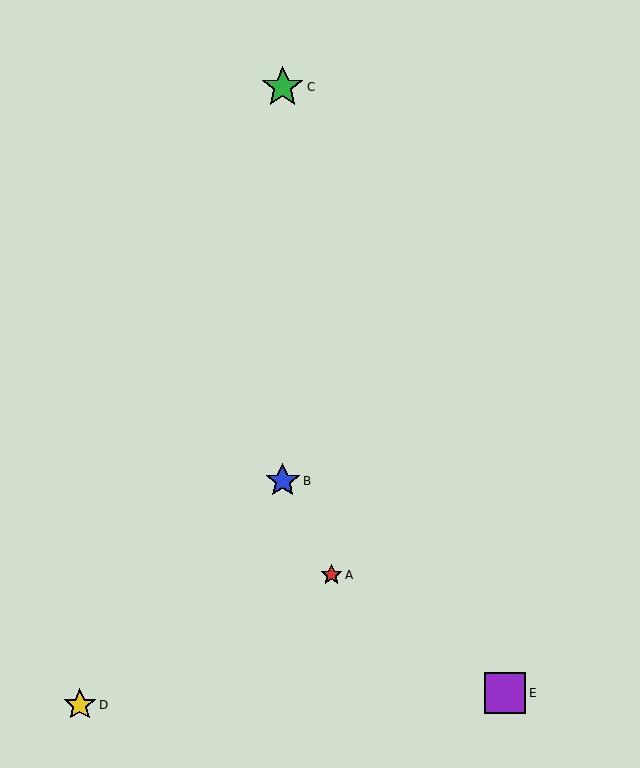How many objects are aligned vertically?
2 objects (B, C) are aligned vertically.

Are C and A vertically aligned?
No, C is at x≈283 and A is at x≈332.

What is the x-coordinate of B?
Object B is at x≈283.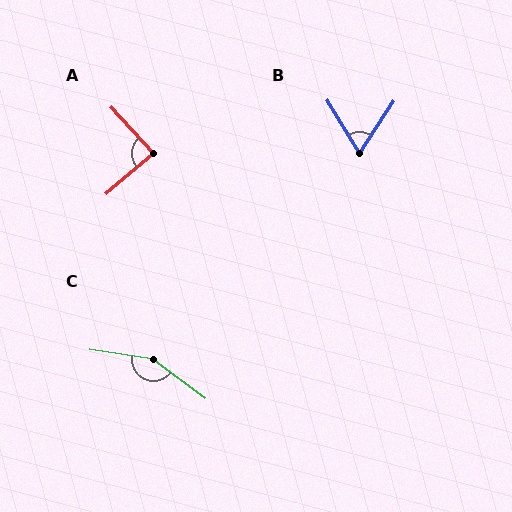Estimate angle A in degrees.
Approximately 88 degrees.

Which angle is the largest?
C, at approximately 151 degrees.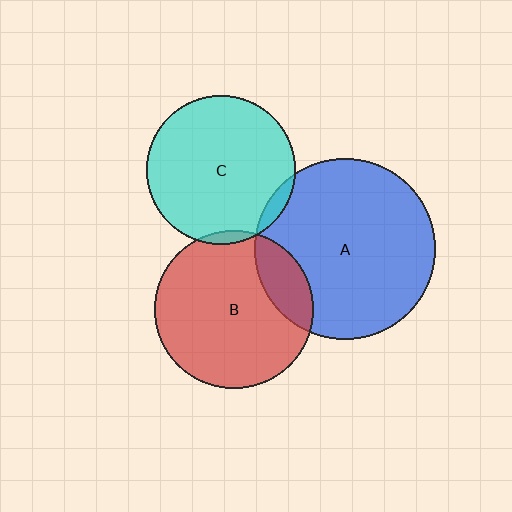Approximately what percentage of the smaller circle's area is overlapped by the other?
Approximately 5%.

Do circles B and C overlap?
Yes.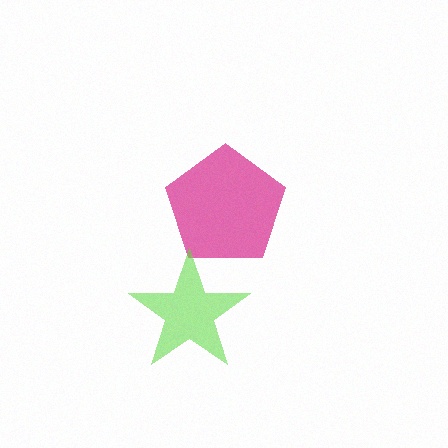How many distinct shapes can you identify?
There are 2 distinct shapes: a magenta pentagon, a lime star.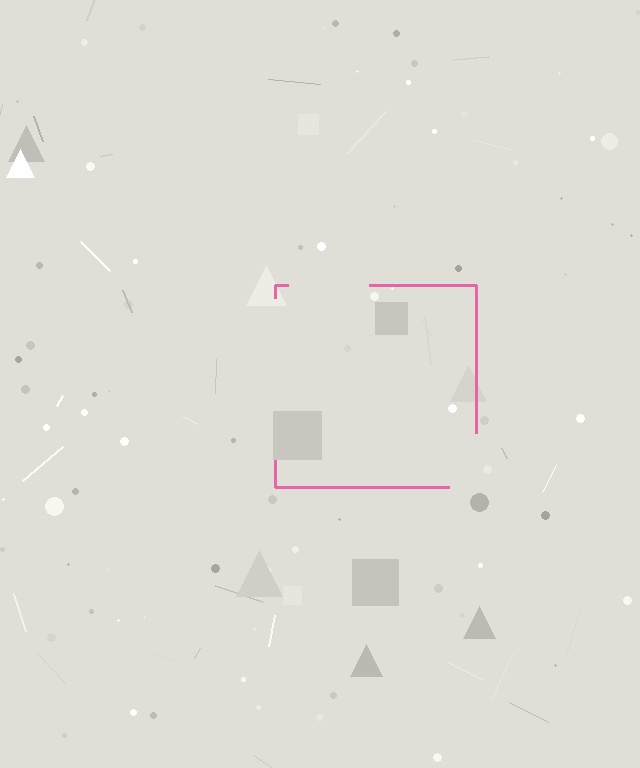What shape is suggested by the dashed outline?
The dashed outline suggests a square.